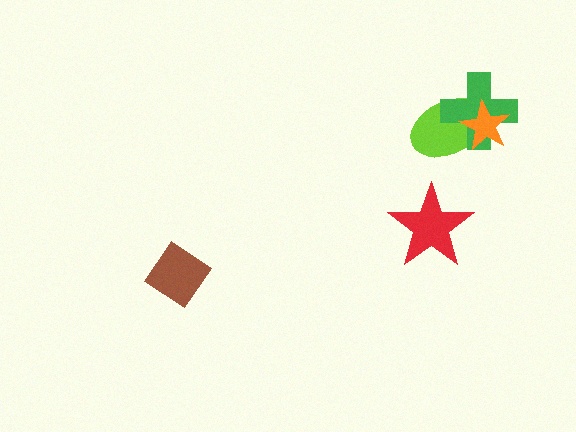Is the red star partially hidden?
No, no other shape covers it.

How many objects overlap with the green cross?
2 objects overlap with the green cross.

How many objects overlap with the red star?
0 objects overlap with the red star.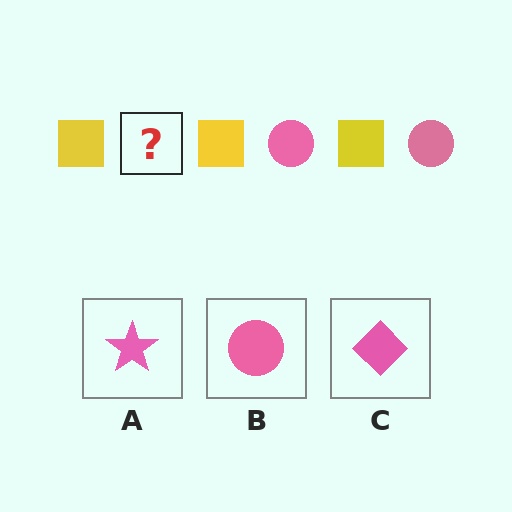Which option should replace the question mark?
Option B.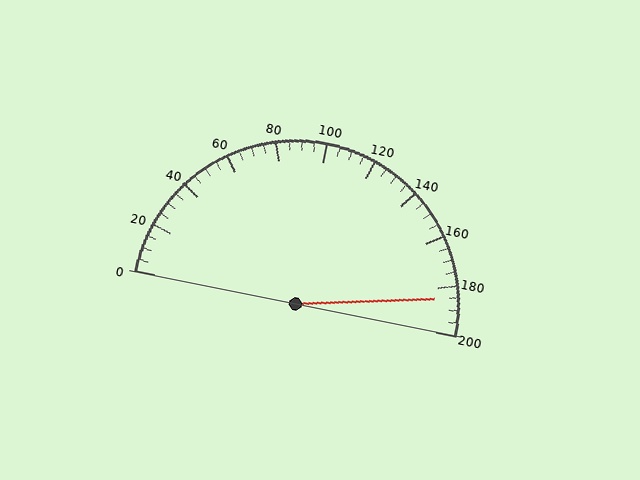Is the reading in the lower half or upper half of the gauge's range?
The reading is in the upper half of the range (0 to 200).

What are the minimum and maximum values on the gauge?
The gauge ranges from 0 to 200.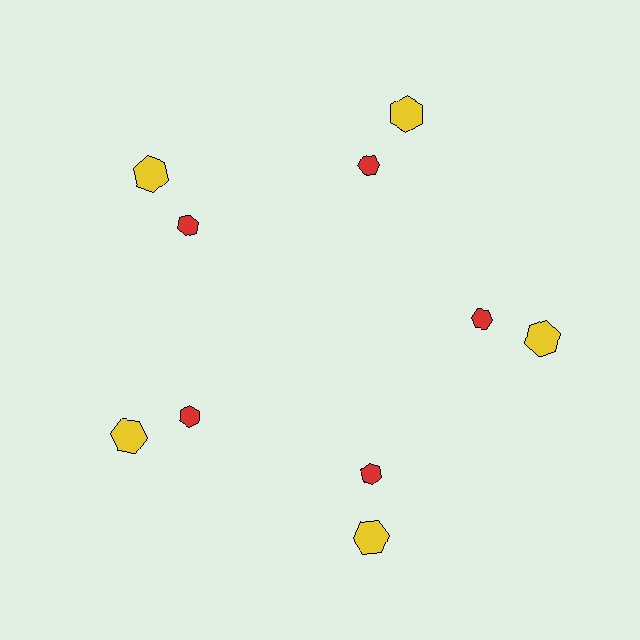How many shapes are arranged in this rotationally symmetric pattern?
There are 10 shapes, arranged in 5 groups of 2.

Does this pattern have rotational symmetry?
Yes, this pattern has 5-fold rotational symmetry. It looks the same after rotating 72 degrees around the center.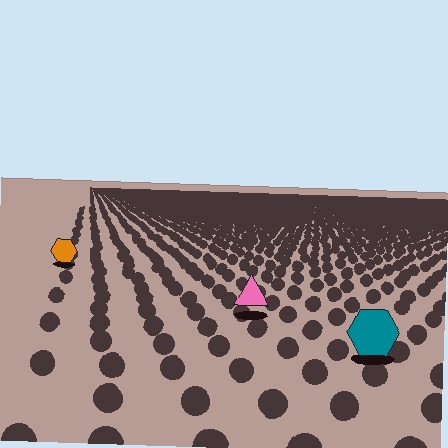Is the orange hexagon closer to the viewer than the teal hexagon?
No. The teal hexagon is closer — you can tell from the texture gradient: the ground texture is coarser near it.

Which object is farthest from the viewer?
The orange hexagon is farthest from the viewer. It appears smaller and the ground texture around it is denser.